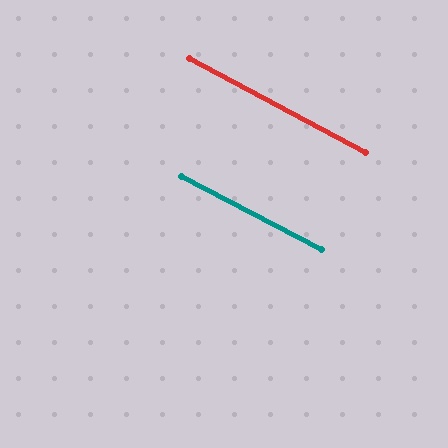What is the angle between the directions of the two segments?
Approximately 1 degree.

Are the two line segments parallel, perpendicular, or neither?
Parallel — their directions differ by only 0.5°.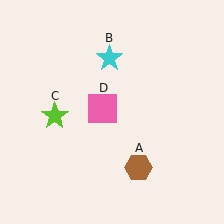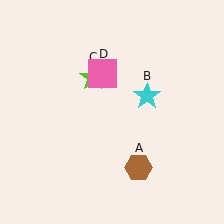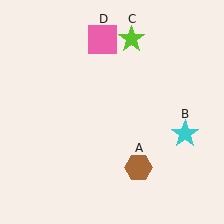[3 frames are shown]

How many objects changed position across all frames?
3 objects changed position: cyan star (object B), lime star (object C), pink square (object D).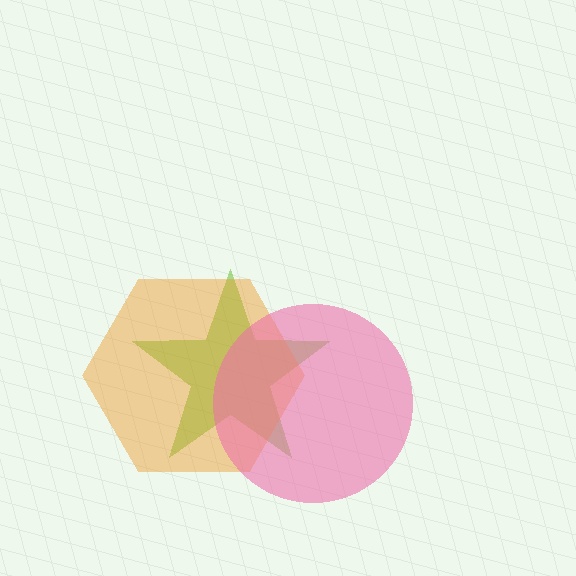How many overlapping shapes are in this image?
There are 3 overlapping shapes in the image.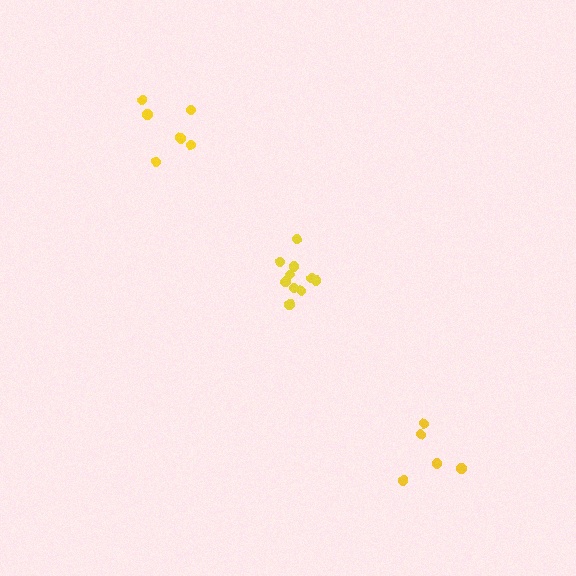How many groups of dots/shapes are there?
There are 3 groups.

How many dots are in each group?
Group 1: 6 dots, Group 2: 10 dots, Group 3: 5 dots (21 total).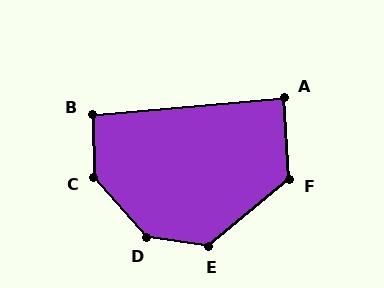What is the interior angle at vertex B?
Approximately 94 degrees (approximately right).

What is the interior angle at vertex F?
Approximately 126 degrees (obtuse).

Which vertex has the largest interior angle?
D, at approximately 140 degrees.